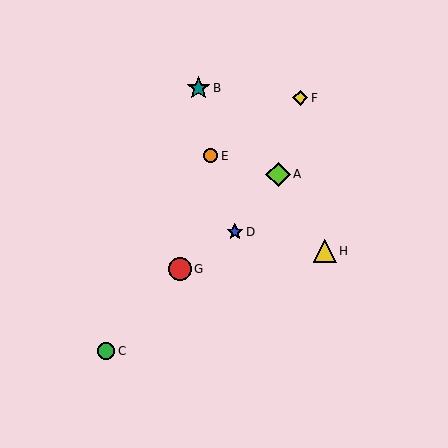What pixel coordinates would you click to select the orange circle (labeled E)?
Click at (211, 156) to select the orange circle E.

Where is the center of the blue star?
The center of the blue star is at (235, 232).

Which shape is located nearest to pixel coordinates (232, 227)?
The blue star (labeled D) at (235, 232) is nearest to that location.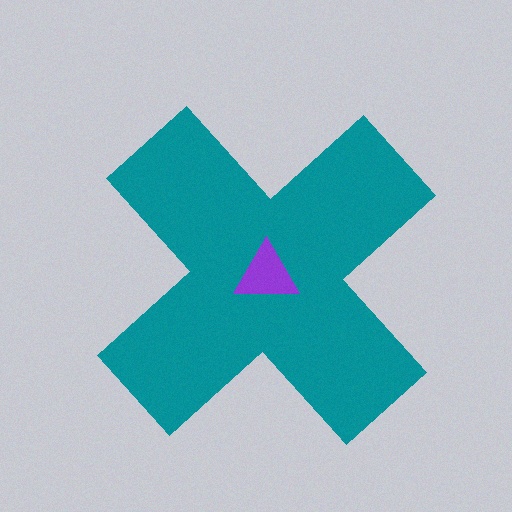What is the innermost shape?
The purple triangle.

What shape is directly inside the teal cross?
The purple triangle.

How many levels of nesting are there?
2.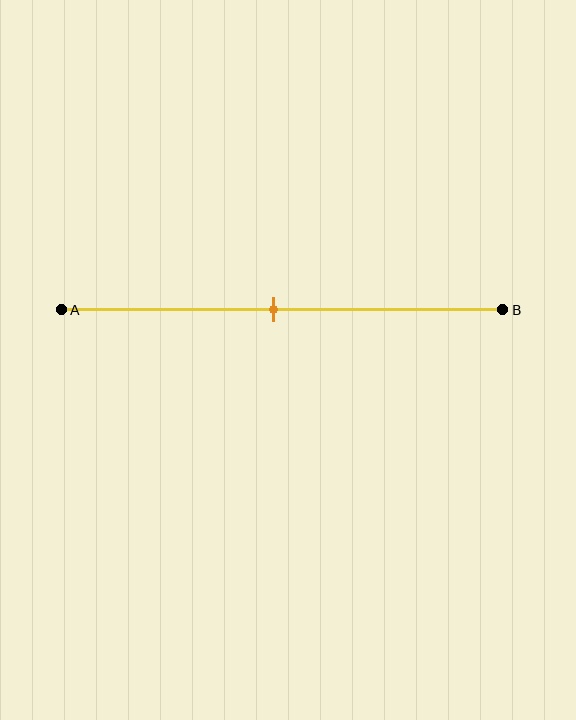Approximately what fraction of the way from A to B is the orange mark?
The orange mark is approximately 50% of the way from A to B.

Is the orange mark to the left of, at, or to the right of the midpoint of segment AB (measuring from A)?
The orange mark is approximately at the midpoint of segment AB.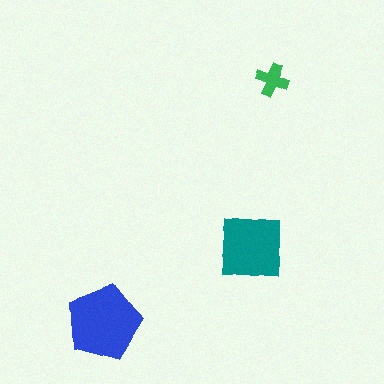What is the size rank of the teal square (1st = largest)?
2nd.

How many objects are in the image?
There are 3 objects in the image.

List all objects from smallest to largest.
The green cross, the teal square, the blue pentagon.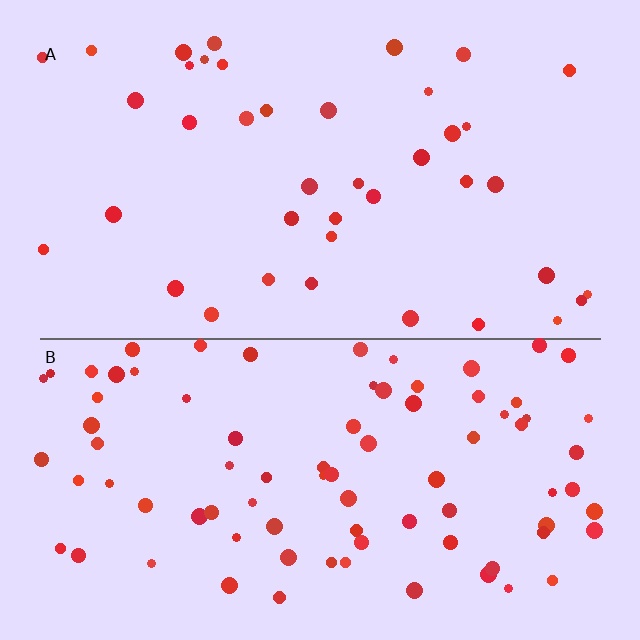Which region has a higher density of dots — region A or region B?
B (the bottom).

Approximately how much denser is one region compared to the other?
Approximately 2.1× — region B over region A.